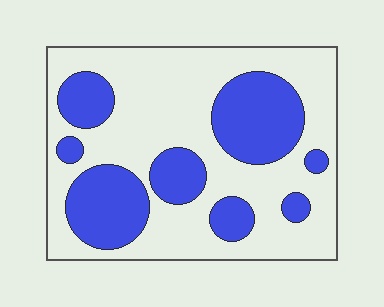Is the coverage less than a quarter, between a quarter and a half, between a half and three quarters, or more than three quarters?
Between a quarter and a half.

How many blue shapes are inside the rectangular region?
8.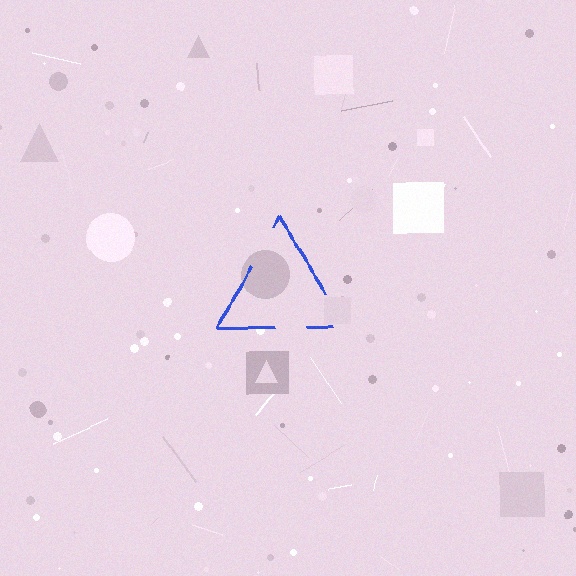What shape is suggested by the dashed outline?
The dashed outline suggests a triangle.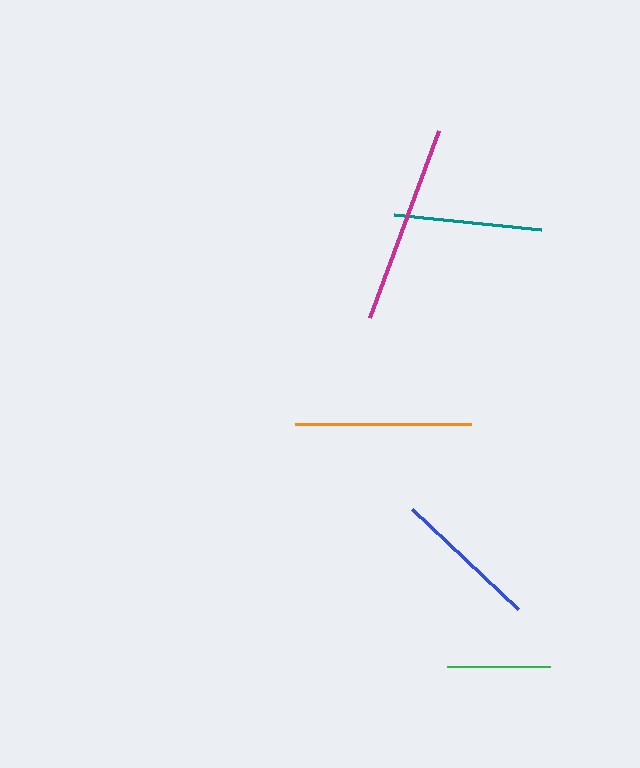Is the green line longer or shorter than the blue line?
The blue line is longer than the green line.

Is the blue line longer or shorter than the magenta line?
The magenta line is longer than the blue line.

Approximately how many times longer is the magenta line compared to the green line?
The magenta line is approximately 1.9 times the length of the green line.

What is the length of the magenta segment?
The magenta segment is approximately 199 pixels long.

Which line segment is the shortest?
The green line is the shortest at approximately 104 pixels.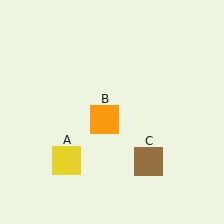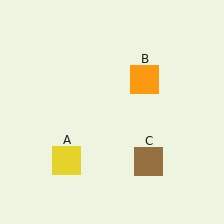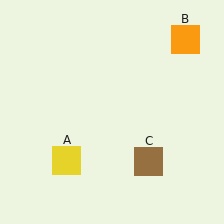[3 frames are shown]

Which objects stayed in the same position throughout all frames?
Yellow square (object A) and brown square (object C) remained stationary.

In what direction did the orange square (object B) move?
The orange square (object B) moved up and to the right.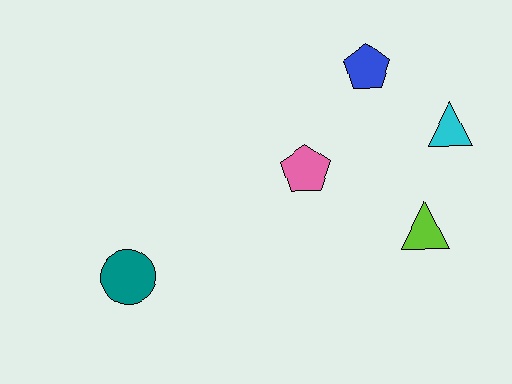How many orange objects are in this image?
There are no orange objects.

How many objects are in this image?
There are 5 objects.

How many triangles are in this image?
There are 2 triangles.